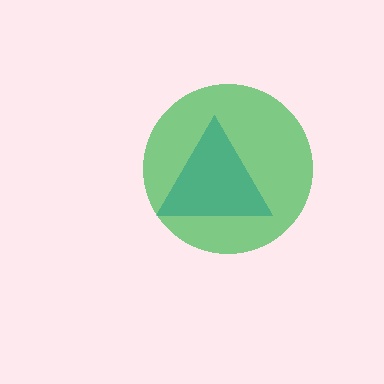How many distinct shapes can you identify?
There are 2 distinct shapes: a green circle, a teal triangle.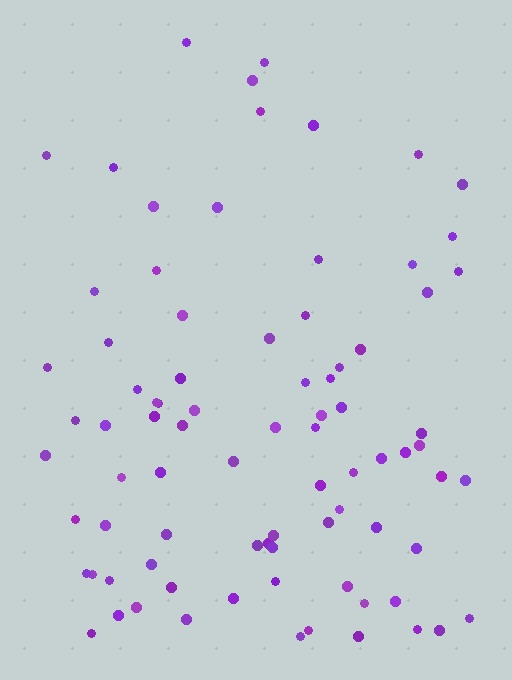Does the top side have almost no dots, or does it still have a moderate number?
Still a moderate number, just noticeably fewer than the bottom.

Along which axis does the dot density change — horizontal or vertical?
Vertical.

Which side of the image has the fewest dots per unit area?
The top.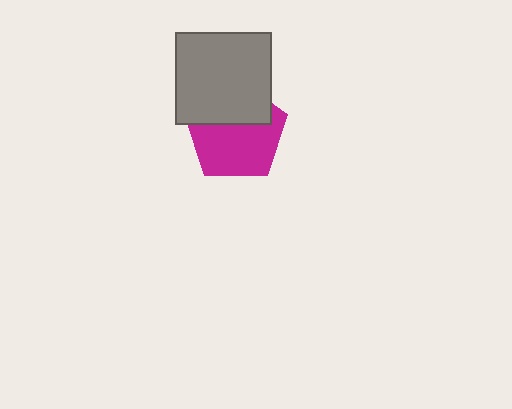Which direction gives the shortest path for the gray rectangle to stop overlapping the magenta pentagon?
Moving up gives the shortest separation.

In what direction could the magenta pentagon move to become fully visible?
The magenta pentagon could move down. That would shift it out from behind the gray rectangle entirely.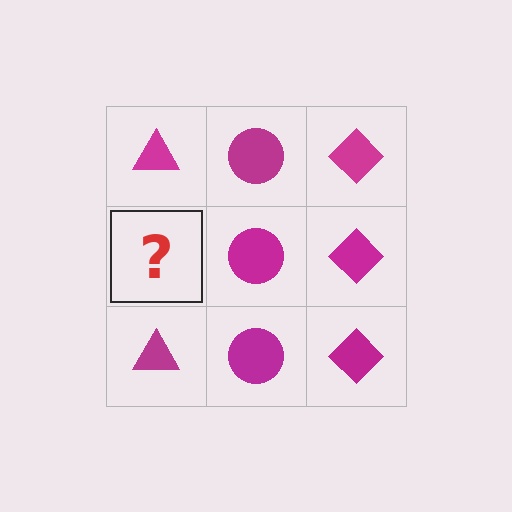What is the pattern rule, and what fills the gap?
The rule is that each column has a consistent shape. The gap should be filled with a magenta triangle.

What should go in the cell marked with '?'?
The missing cell should contain a magenta triangle.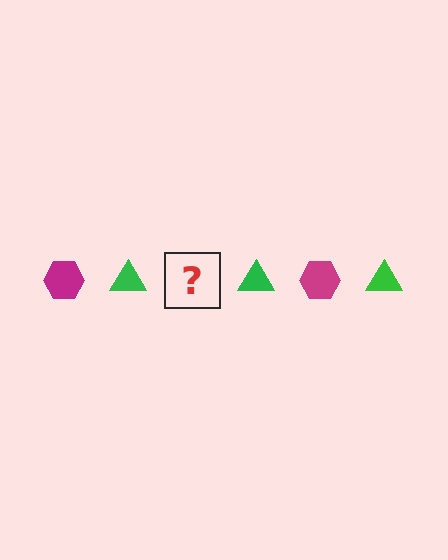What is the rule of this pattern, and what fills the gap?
The rule is that the pattern alternates between magenta hexagon and green triangle. The gap should be filled with a magenta hexagon.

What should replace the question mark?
The question mark should be replaced with a magenta hexagon.